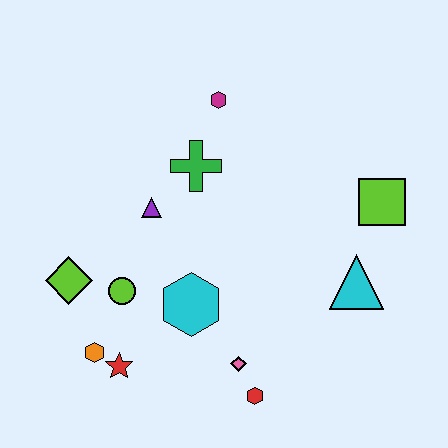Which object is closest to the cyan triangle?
The lime square is closest to the cyan triangle.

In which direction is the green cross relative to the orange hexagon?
The green cross is above the orange hexagon.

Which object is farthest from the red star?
The lime square is farthest from the red star.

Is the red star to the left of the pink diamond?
Yes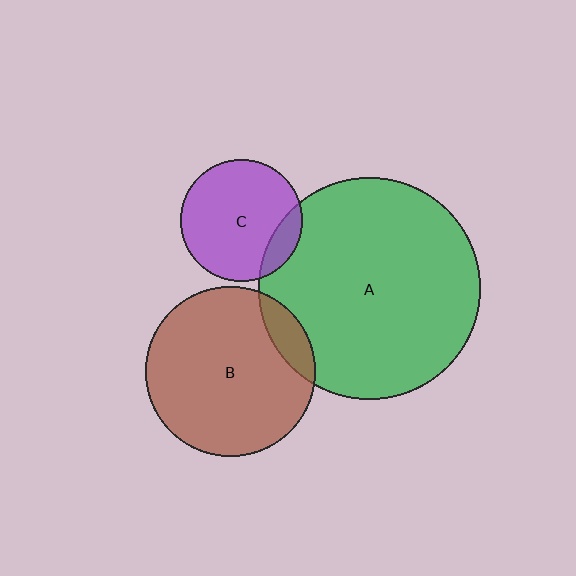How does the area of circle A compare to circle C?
Approximately 3.3 times.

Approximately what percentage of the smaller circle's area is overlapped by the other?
Approximately 10%.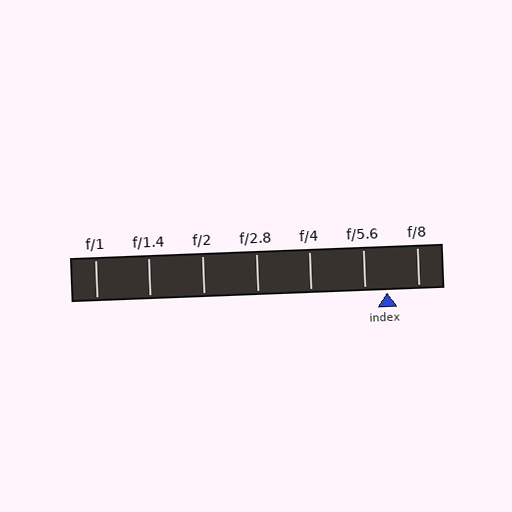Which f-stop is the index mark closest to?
The index mark is closest to f/5.6.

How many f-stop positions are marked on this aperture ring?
There are 7 f-stop positions marked.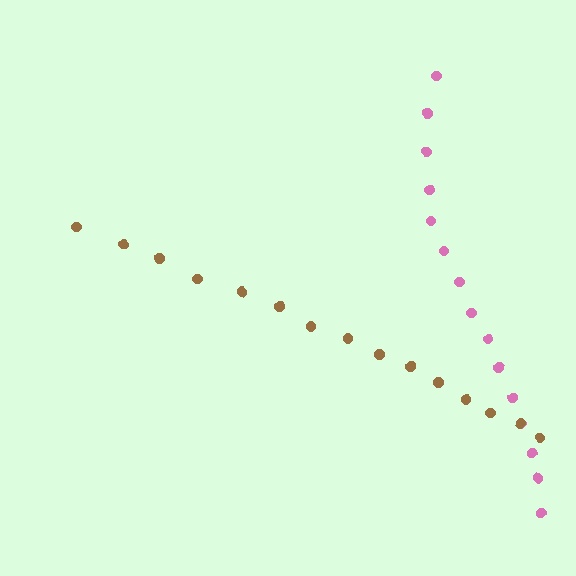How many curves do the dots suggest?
There are 2 distinct paths.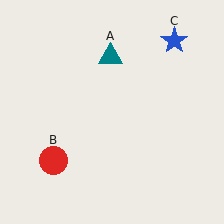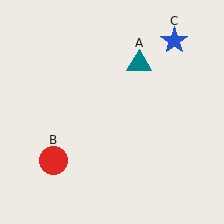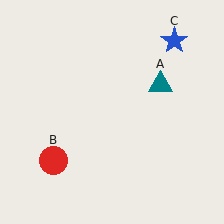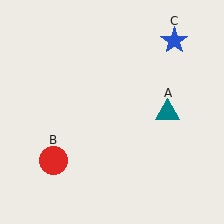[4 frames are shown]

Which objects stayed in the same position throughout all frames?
Red circle (object B) and blue star (object C) remained stationary.